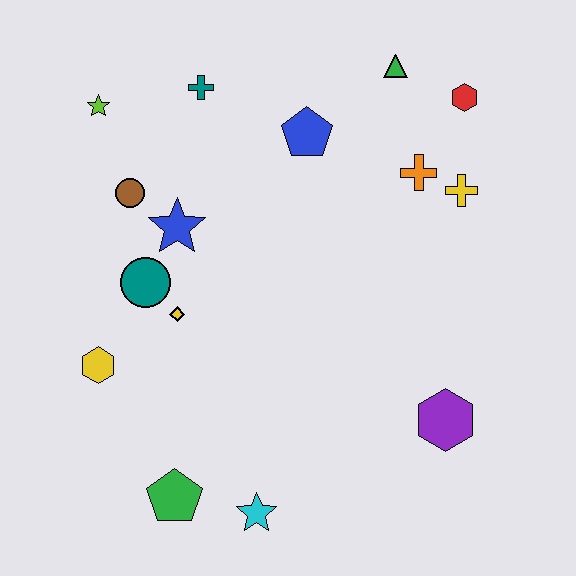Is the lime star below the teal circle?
No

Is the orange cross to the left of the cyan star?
No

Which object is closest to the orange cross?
The yellow cross is closest to the orange cross.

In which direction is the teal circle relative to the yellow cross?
The teal circle is to the left of the yellow cross.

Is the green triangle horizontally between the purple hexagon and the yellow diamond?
Yes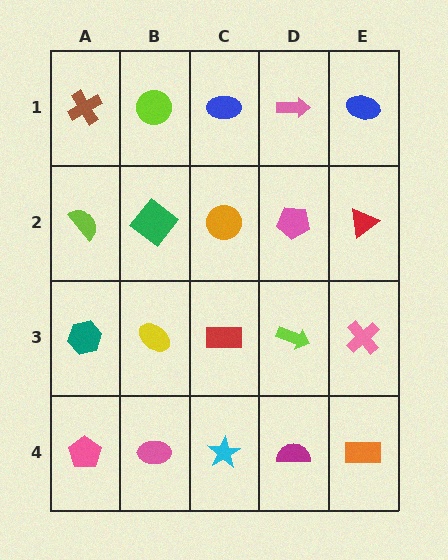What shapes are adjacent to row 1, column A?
A lime semicircle (row 2, column A), a lime circle (row 1, column B).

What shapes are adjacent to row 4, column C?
A red rectangle (row 3, column C), a pink ellipse (row 4, column B), a magenta semicircle (row 4, column D).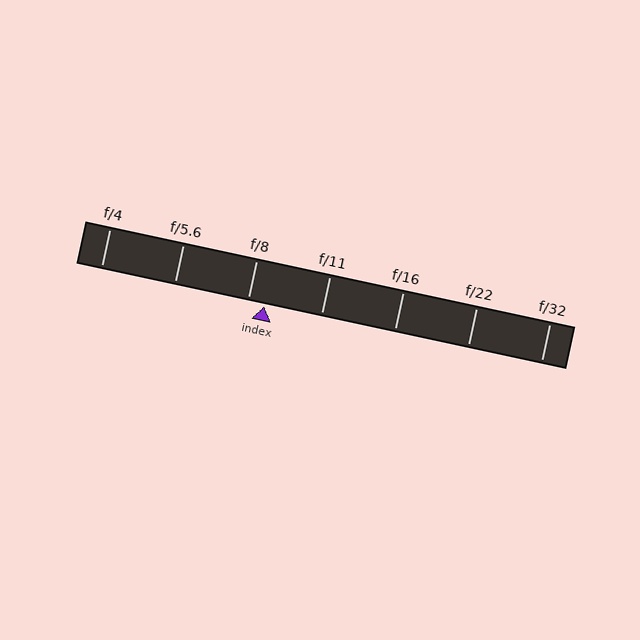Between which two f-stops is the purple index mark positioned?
The index mark is between f/8 and f/11.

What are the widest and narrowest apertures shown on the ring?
The widest aperture shown is f/4 and the narrowest is f/32.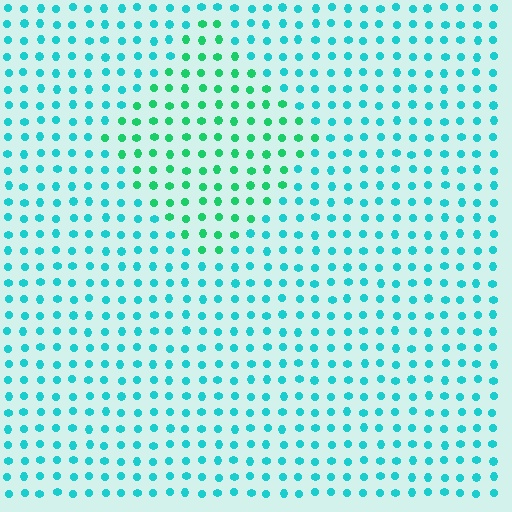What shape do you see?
I see a diamond.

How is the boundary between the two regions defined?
The boundary is defined purely by a slight shift in hue (about 35 degrees). Spacing, size, and orientation are identical on both sides.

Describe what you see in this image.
The image is filled with small cyan elements in a uniform arrangement. A diamond-shaped region is visible where the elements are tinted to a slightly different hue, forming a subtle color boundary.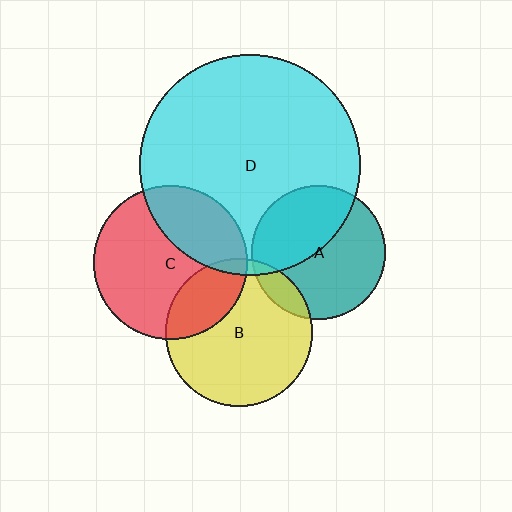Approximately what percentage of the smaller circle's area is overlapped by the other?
Approximately 10%.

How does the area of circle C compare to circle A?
Approximately 1.3 times.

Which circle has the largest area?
Circle D (cyan).